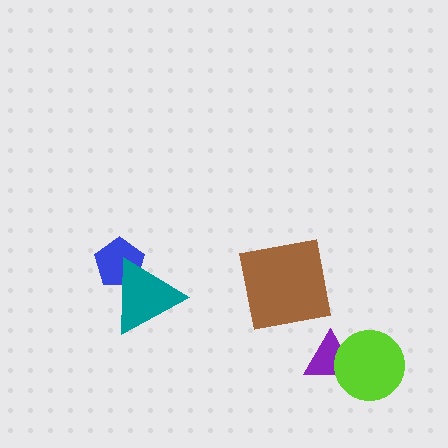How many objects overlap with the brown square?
0 objects overlap with the brown square.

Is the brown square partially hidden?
No, no other shape covers it.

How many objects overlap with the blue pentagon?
1 object overlaps with the blue pentagon.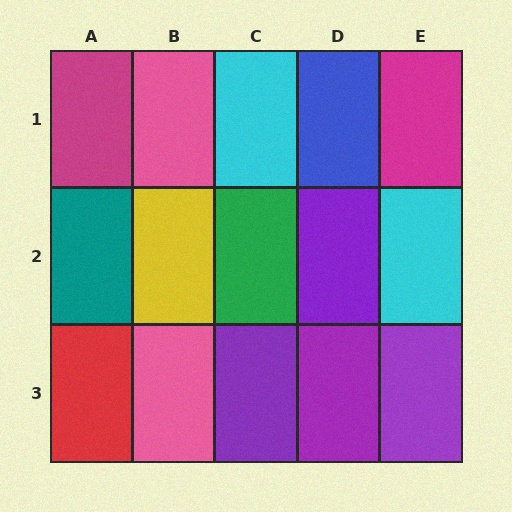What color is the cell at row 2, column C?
Green.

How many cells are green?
1 cell is green.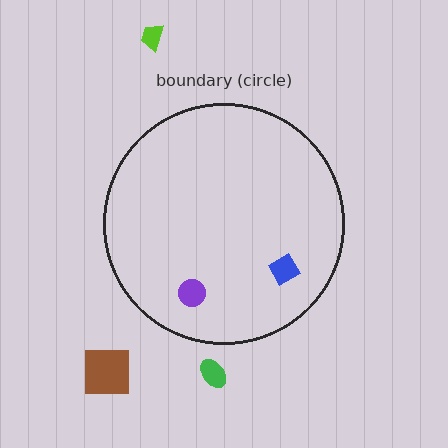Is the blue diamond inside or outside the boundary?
Inside.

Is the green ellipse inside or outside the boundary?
Outside.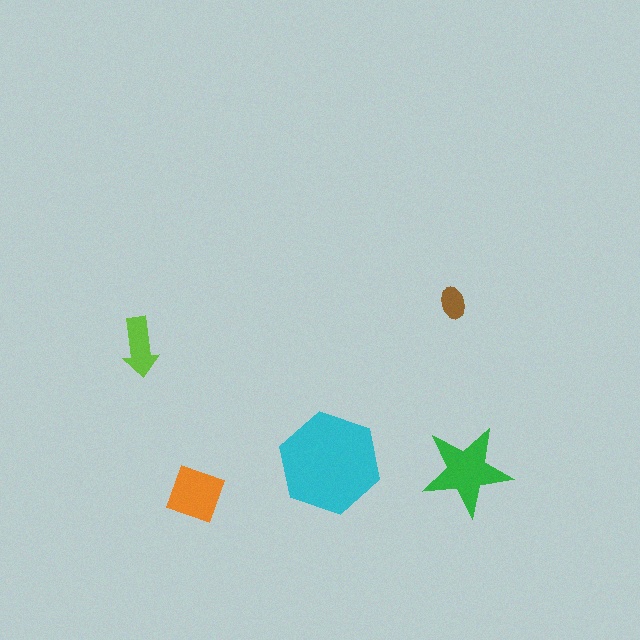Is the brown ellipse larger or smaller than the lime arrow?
Smaller.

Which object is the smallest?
The brown ellipse.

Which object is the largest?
The cyan hexagon.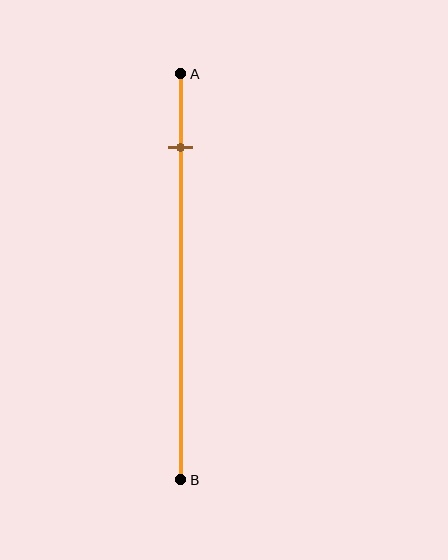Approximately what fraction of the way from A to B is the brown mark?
The brown mark is approximately 20% of the way from A to B.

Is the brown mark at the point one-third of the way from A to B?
No, the mark is at about 20% from A, not at the 33% one-third point.